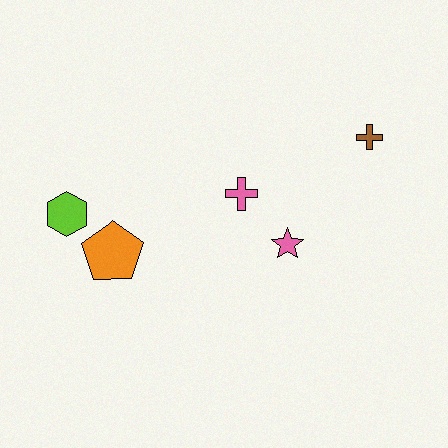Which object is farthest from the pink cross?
The lime hexagon is farthest from the pink cross.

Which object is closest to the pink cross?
The pink star is closest to the pink cross.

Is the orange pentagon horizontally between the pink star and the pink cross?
No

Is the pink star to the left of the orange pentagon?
No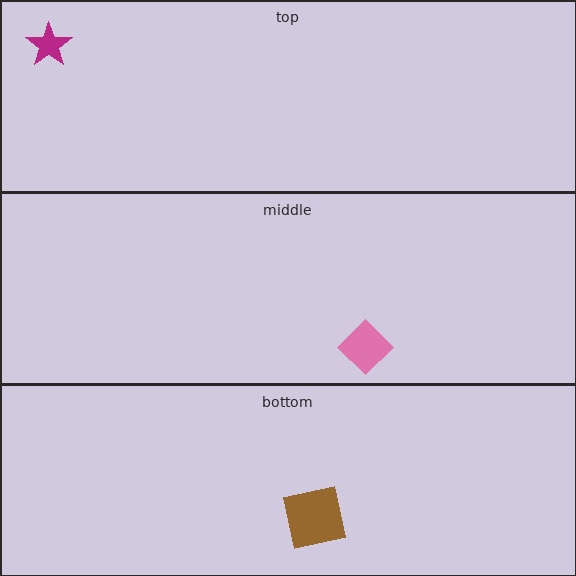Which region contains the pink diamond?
The middle region.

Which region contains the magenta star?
The top region.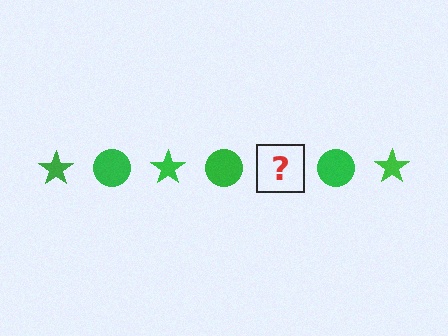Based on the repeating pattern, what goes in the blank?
The blank should be a green star.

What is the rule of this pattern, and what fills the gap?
The rule is that the pattern cycles through star, circle shapes in green. The gap should be filled with a green star.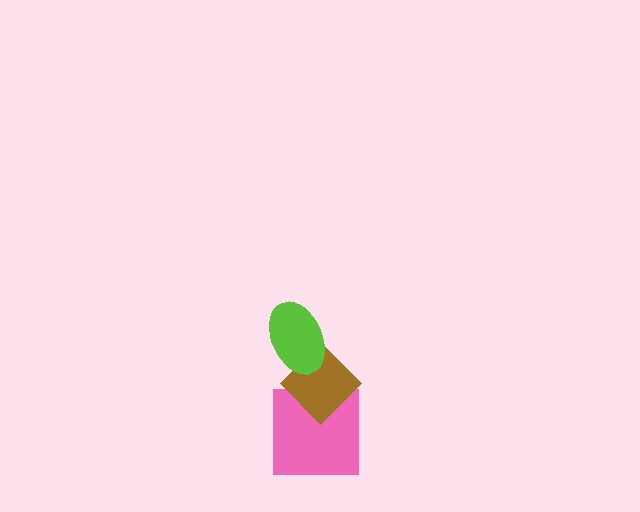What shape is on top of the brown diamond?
The lime ellipse is on top of the brown diamond.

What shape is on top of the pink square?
The brown diamond is on top of the pink square.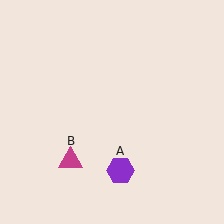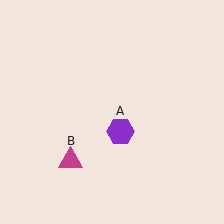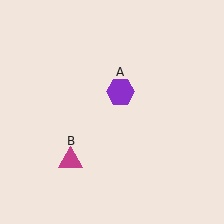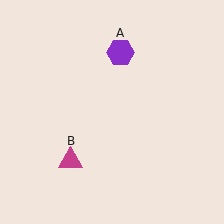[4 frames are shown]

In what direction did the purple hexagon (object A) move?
The purple hexagon (object A) moved up.